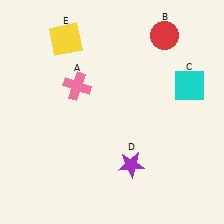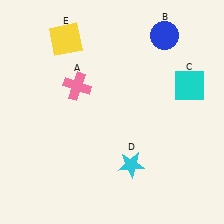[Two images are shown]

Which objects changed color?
B changed from red to blue. D changed from purple to cyan.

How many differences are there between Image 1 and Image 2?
There are 2 differences between the two images.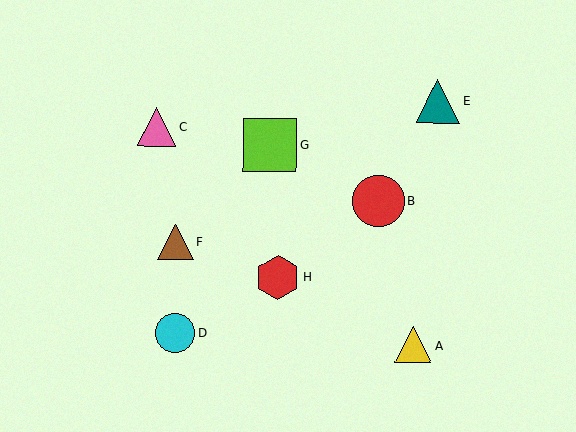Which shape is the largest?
The lime square (labeled G) is the largest.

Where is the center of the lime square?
The center of the lime square is at (270, 145).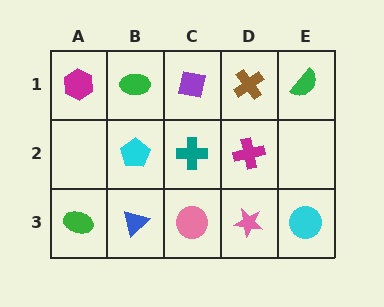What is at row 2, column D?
A magenta cross.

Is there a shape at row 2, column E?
No, that cell is empty.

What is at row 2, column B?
A cyan pentagon.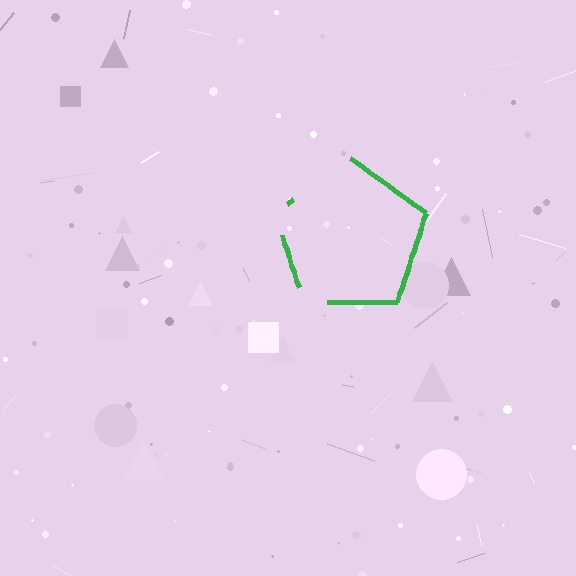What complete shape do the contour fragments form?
The contour fragments form a pentagon.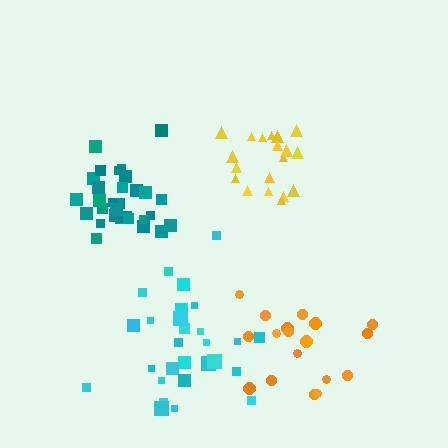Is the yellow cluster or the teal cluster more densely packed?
Teal.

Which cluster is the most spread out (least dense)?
Orange.